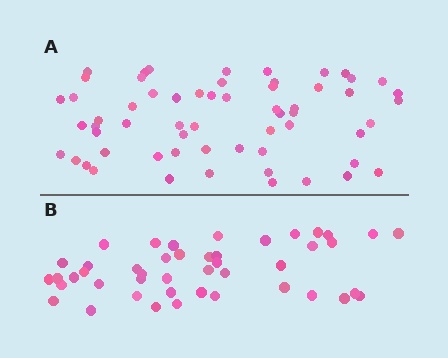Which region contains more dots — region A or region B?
Region A (the top region) has more dots.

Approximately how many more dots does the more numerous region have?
Region A has approximately 15 more dots than region B.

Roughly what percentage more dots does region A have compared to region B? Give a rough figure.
About 35% more.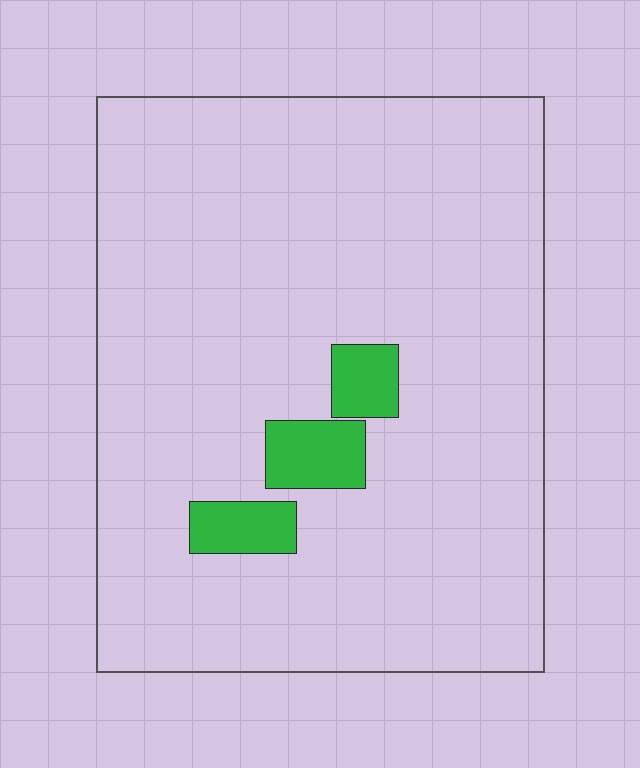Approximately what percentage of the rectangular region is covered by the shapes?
Approximately 5%.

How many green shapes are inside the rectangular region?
3.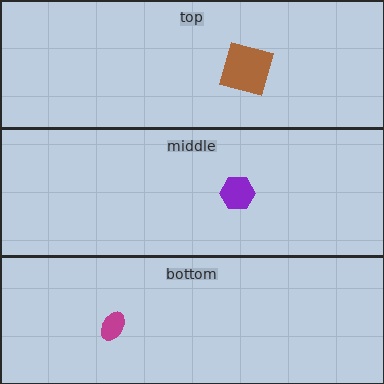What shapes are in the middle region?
The purple hexagon.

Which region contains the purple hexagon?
The middle region.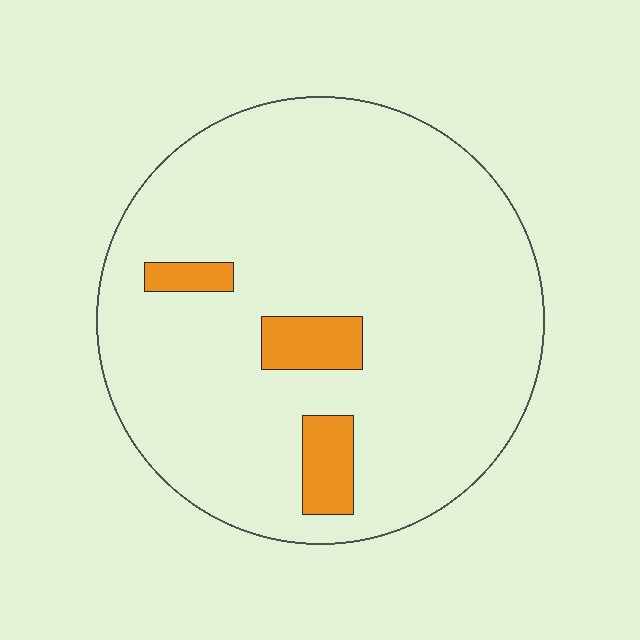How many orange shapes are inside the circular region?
3.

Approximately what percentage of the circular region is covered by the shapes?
Approximately 10%.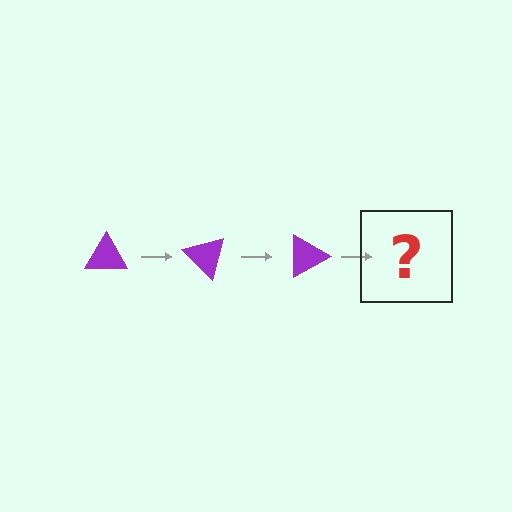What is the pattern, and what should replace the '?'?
The pattern is that the triangle rotates 45 degrees each step. The '?' should be a purple triangle rotated 135 degrees.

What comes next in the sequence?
The next element should be a purple triangle rotated 135 degrees.